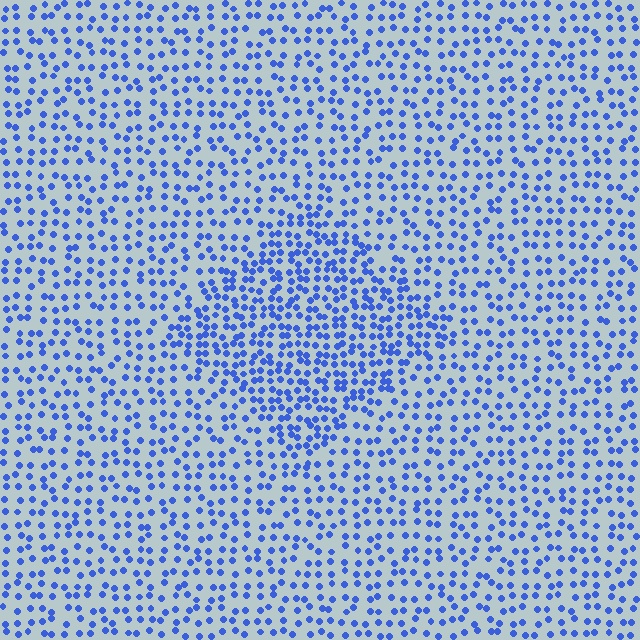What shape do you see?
I see a diamond.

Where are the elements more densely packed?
The elements are more densely packed inside the diamond boundary.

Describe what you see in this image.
The image contains small blue elements arranged at two different densities. A diamond-shaped region is visible where the elements are more densely packed than the surrounding area.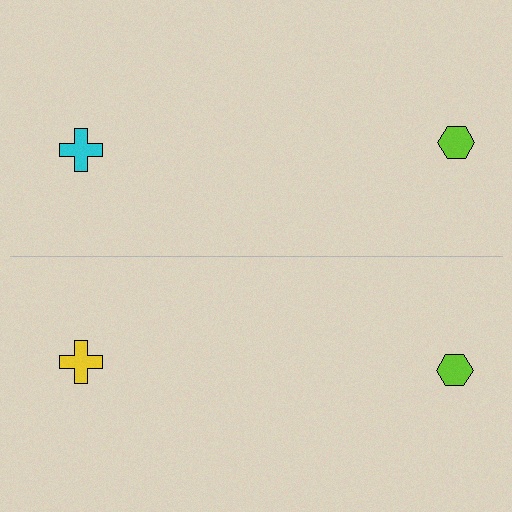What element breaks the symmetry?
The yellow cross on the bottom side breaks the symmetry — its mirror counterpart is cyan.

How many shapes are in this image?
There are 4 shapes in this image.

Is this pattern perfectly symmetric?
No, the pattern is not perfectly symmetric. The yellow cross on the bottom side breaks the symmetry — its mirror counterpart is cyan.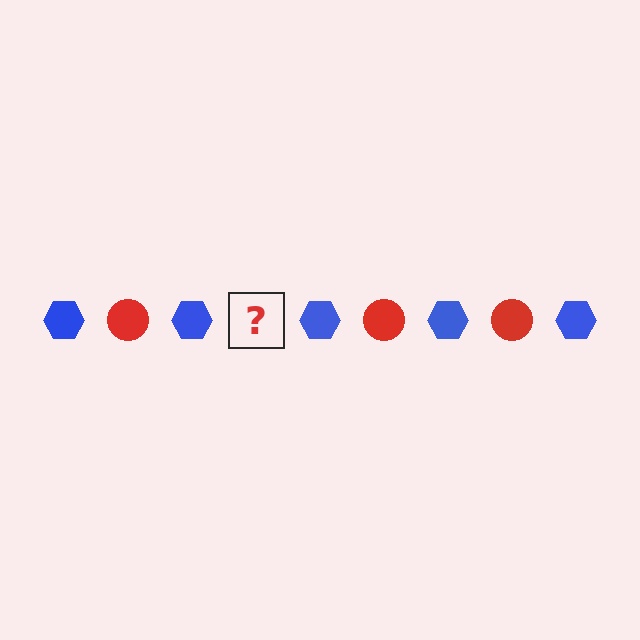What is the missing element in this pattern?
The missing element is a red circle.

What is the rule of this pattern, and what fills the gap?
The rule is that the pattern alternates between blue hexagon and red circle. The gap should be filled with a red circle.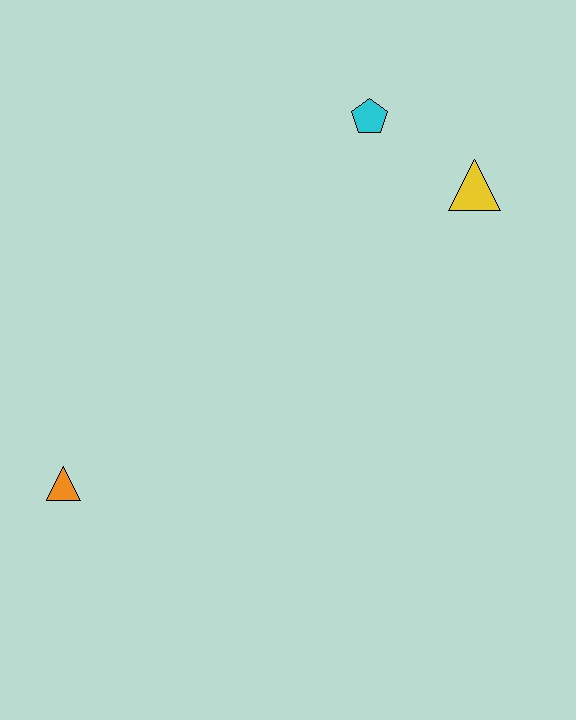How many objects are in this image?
There are 3 objects.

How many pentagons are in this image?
There is 1 pentagon.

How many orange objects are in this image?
There is 1 orange object.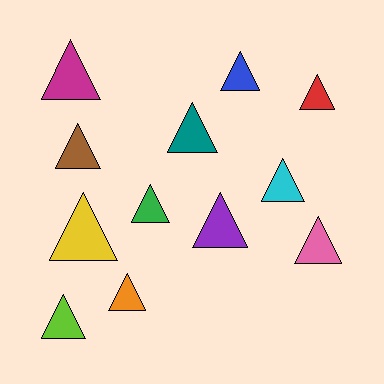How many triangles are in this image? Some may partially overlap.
There are 12 triangles.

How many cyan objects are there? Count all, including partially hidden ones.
There is 1 cyan object.